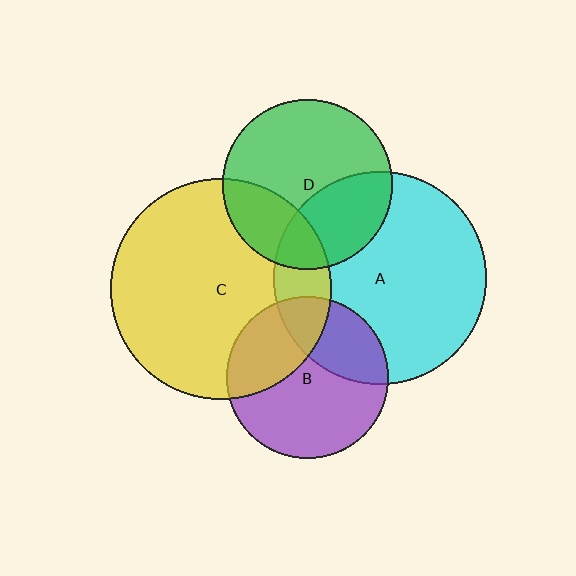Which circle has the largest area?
Circle C (yellow).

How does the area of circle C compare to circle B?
Approximately 1.9 times.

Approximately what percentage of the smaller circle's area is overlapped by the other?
Approximately 35%.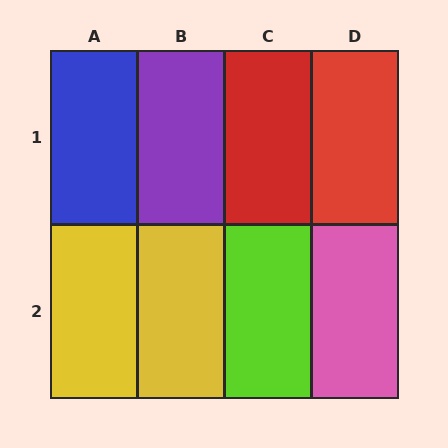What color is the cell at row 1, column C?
Red.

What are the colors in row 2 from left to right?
Yellow, yellow, lime, pink.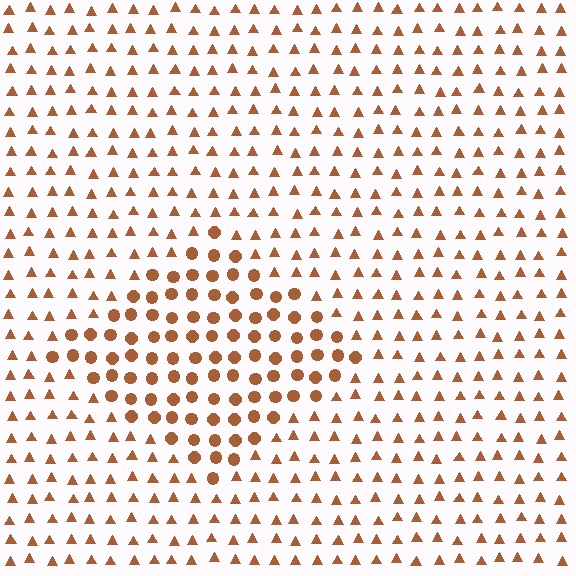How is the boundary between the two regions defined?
The boundary is defined by a change in element shape: circles inside vs. triangles outside. All elements share the same color and spacing.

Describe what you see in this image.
The image is filled with small brown elements arranged in a uniform grid. A diamond-shaped region contains circles, while the surrounding area contains triangles. The boundary is defined purely by the change in element shape.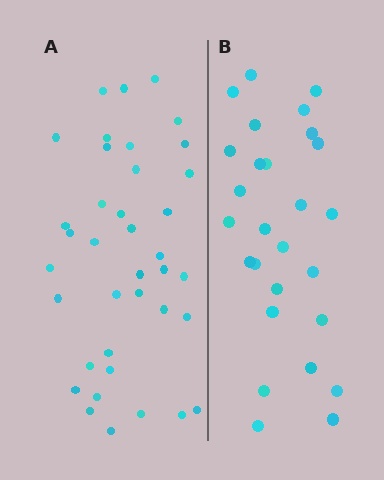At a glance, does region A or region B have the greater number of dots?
Region A (the left region) has more dots.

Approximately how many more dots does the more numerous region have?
Region A has roughly 12 or so more dots than region B.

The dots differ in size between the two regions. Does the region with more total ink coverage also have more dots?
No. Region B has more total ink coverage because its dots are larger, but region A actually contains more individual dots. Total area can be misleading — the number of items is what matters here.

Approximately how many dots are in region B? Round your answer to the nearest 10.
About 30 dots. (The exact count is 27, which rounds to 30.)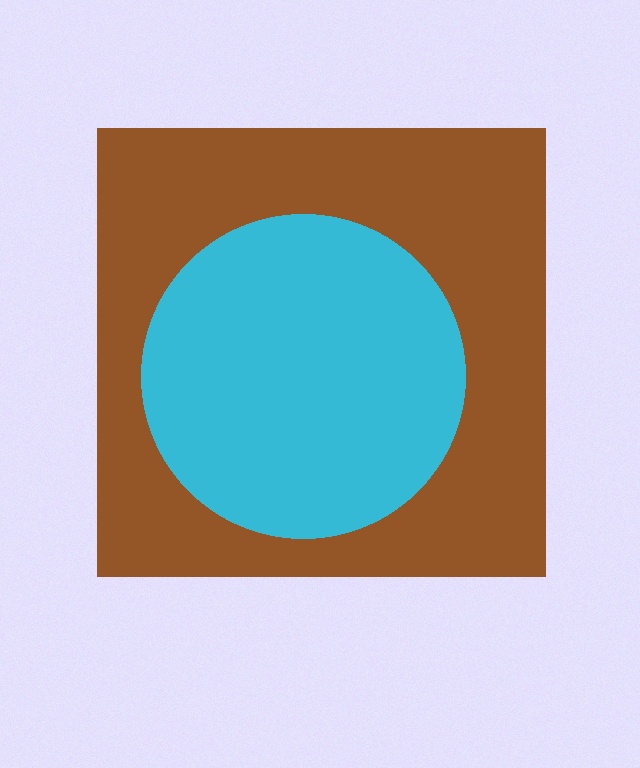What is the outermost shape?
The brown square.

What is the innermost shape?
The cyan circle.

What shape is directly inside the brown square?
The cyan circle.